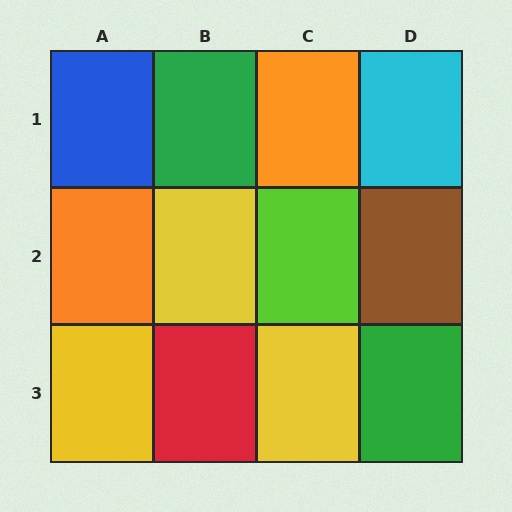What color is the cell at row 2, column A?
Orange.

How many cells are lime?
1 cell is lime.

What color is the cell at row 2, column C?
Lime.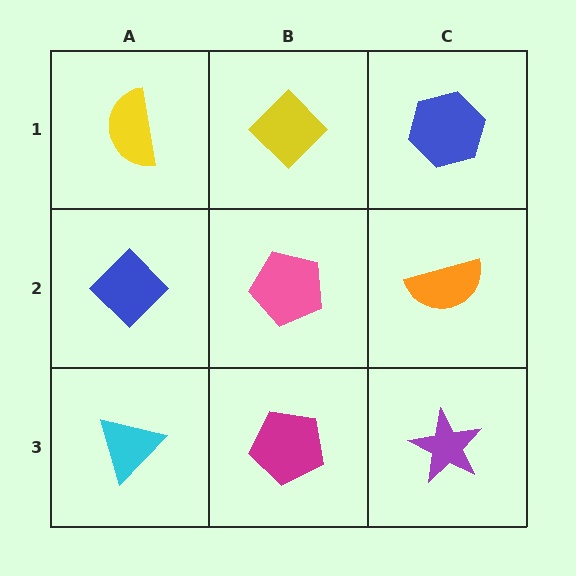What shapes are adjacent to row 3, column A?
A blue diamond (row 2, column A), a magenta pentagon (row 3, column B).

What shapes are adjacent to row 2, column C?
A blue hexagon (row 1, column C), a purple star (row 3, column C), a pink pentagon (row 2, column B).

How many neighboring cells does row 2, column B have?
4.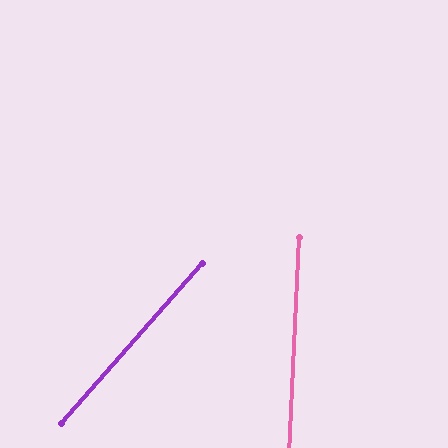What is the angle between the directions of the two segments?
Approximately 39 degrees.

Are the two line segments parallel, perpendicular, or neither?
Neither parallel nor perpendicular — they differ by about 39°.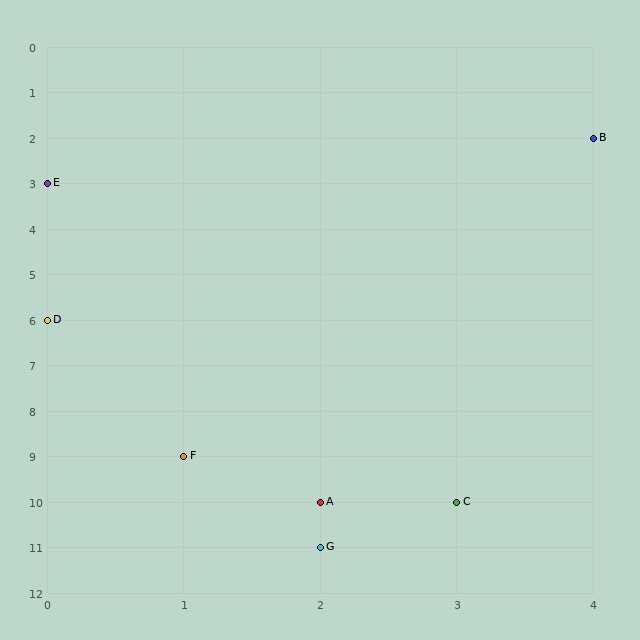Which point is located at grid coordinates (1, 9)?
Point F is at (1, 9).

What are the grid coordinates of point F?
Point F is at grid coordinates (1, 9).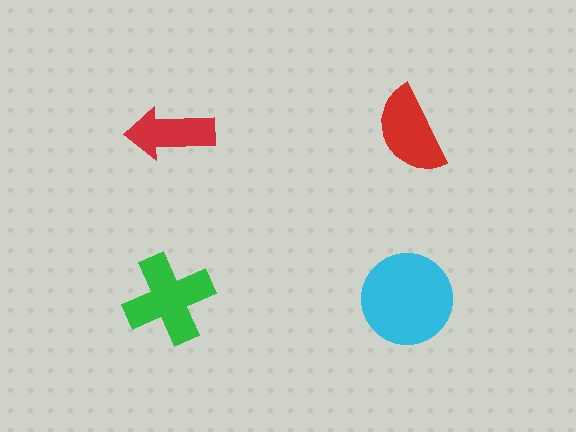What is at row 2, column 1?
A green cross.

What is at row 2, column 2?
A cyan circle.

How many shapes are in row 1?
2 shapes.